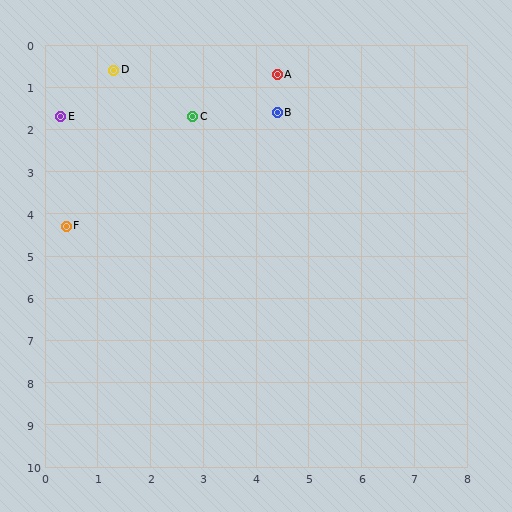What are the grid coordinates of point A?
Point A is at approximately (4.4, 0.7).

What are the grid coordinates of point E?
Point E is at approximately (0.3, 1.7).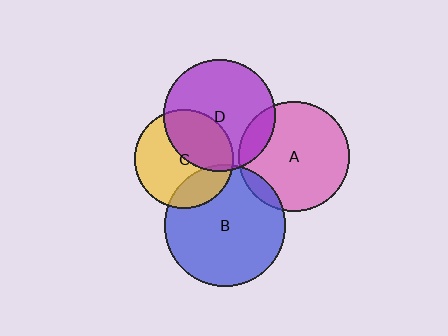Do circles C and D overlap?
Yes.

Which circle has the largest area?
Circle B (blue).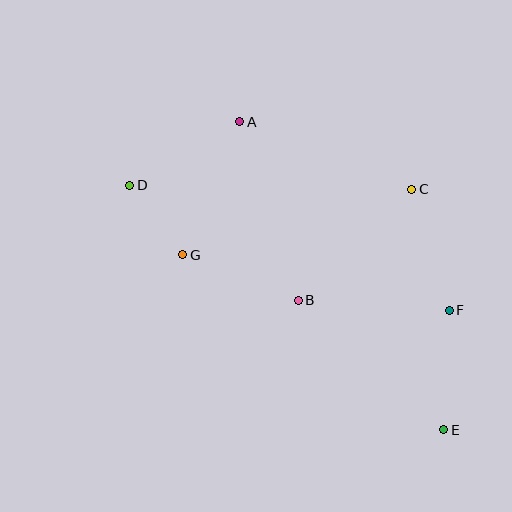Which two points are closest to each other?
Points D and G are closest to each other.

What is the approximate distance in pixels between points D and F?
The distance between D and F is approximately 343 pixels.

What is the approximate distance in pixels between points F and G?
The distance between F and G is approximately 272 pixels.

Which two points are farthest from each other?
Points D and E are farthest from each other.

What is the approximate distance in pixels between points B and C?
The distance between B and C is approximately 159 pixels.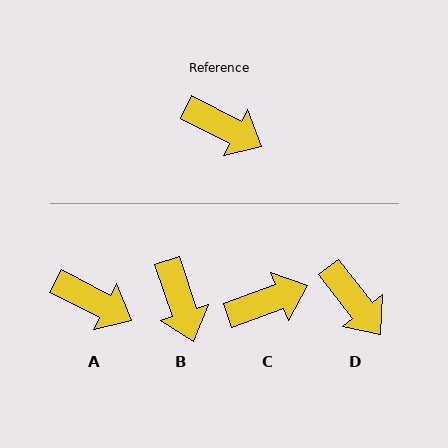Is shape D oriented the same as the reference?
No, it is off by about 25 degrees.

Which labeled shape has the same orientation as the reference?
A.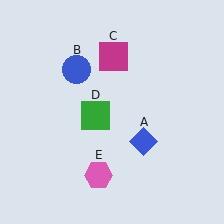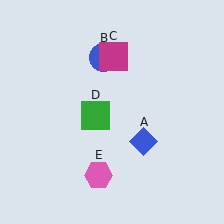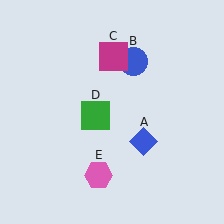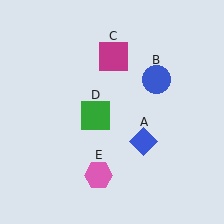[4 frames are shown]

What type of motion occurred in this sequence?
The blue circle (object B) rotated clockwise around the center of the scene.